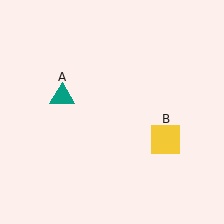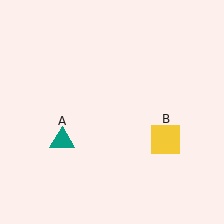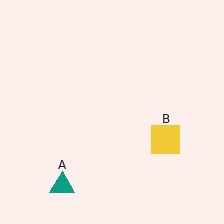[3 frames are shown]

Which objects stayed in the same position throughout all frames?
Yellow square (object B) remained stationary.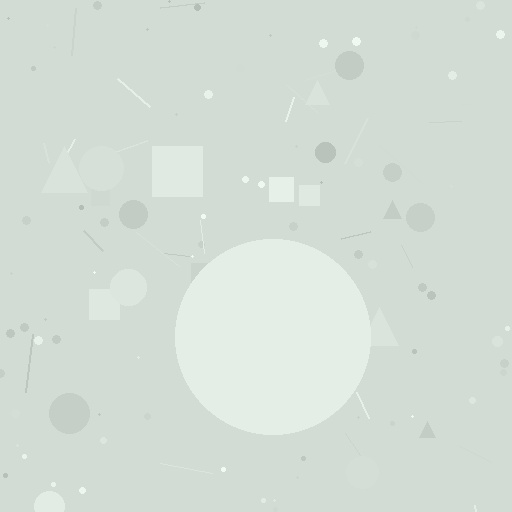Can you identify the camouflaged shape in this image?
The camouflaged shape is a circle.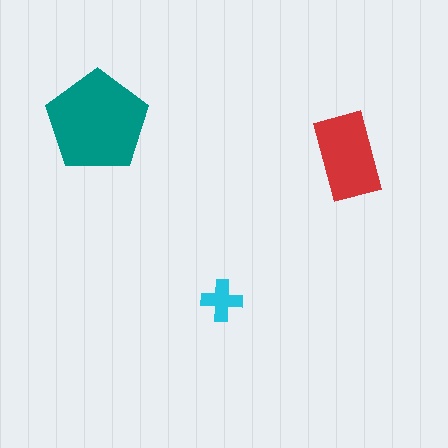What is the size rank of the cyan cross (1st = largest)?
3rd.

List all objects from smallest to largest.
The cyan cross, the red rectangle, the teal pentagon.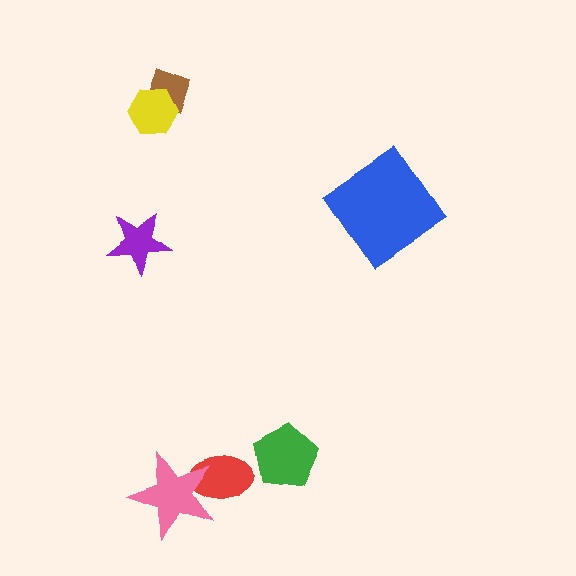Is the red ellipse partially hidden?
Yes, it is partially covered by another shape.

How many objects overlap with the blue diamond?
0 objects overlap with the blue diamond.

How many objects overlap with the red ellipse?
1 object overlaps with the red ellipse.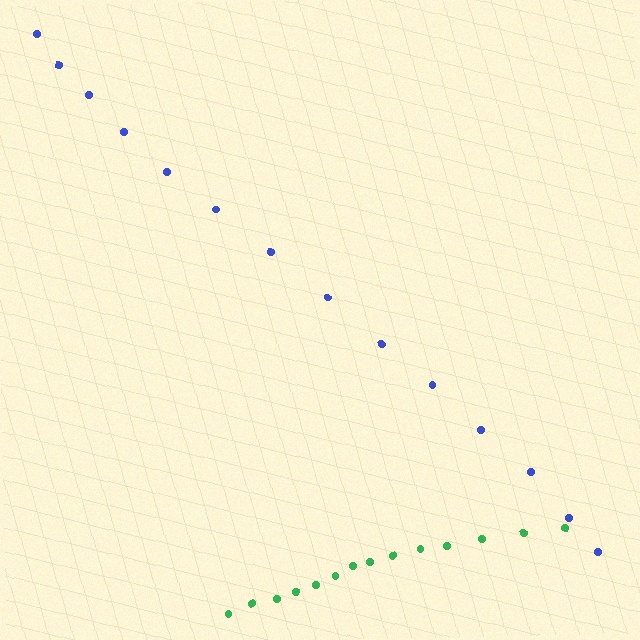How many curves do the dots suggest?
There are 2 distinct paths.